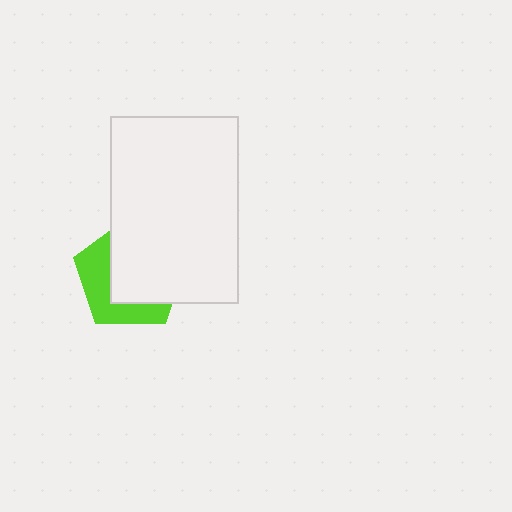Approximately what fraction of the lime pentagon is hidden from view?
Roughly 61% of the lime pentagon is hidden behind the white rectangle.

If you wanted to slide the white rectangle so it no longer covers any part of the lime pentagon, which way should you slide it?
Slide it toward the upper-right — that is the most direct way to separate the two shapes.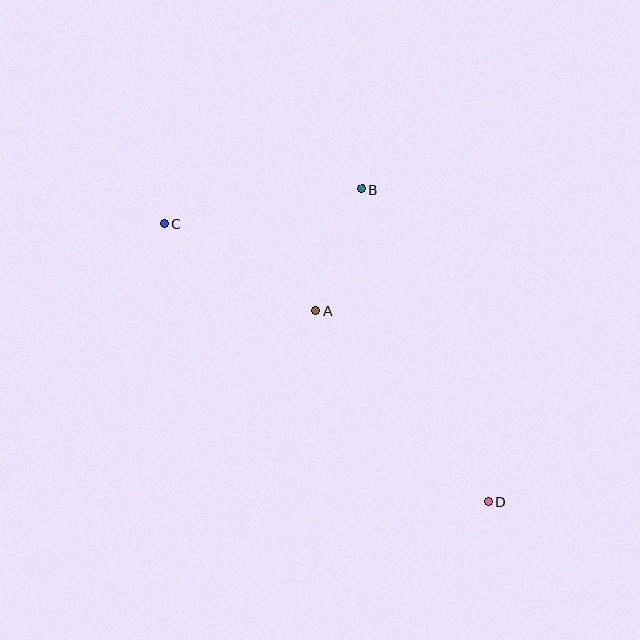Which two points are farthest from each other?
Points C and D are farthest from each other.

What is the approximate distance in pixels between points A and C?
The distance between A and C is approximately 175 pixels.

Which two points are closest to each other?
Points A and B are closest to each other.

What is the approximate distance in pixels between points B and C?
The distance between B and C is approximately 200 pixels.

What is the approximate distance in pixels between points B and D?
The distance between B and D is approximately 337 pixels.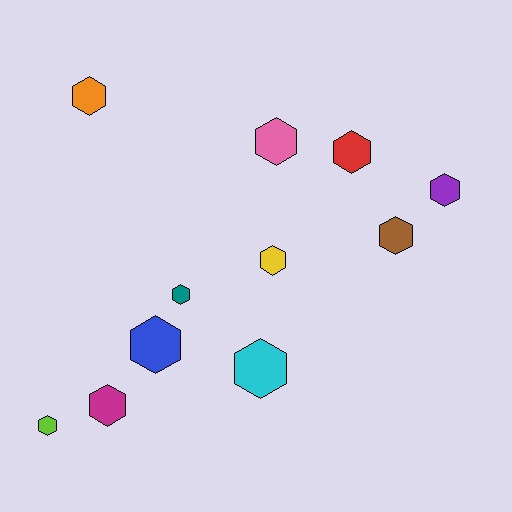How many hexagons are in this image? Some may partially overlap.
There are 11 hexagons.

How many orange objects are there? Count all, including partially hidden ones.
There is 1 orange object.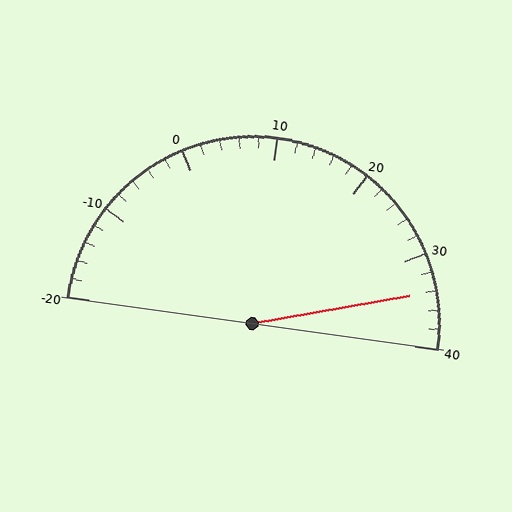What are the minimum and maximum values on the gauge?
The gauge ranges from -20 to 40.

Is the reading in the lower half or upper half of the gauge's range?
The reading is in the upper half of the range (-20 to 40).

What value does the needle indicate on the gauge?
The needle indicates approximately 34.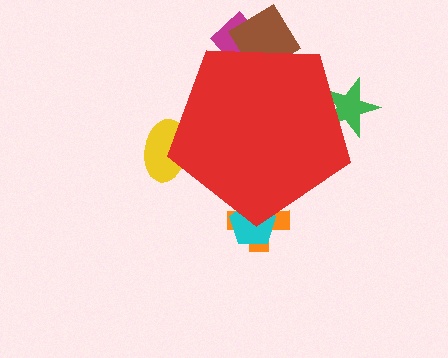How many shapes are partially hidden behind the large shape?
6 shapes are partially hidden.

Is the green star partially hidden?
Yes, the green star is partially hidden behind the red pentagon.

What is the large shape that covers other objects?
A red pentagon.